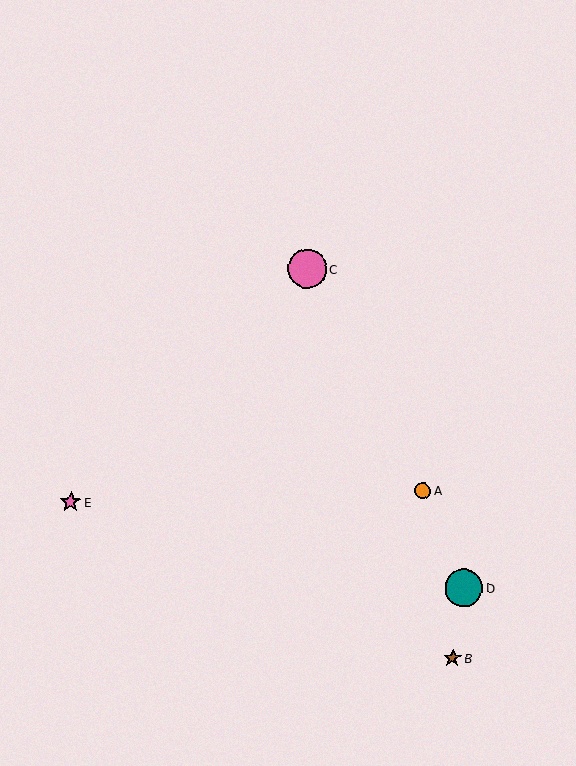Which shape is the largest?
The pink circle (labeled C) is the largest.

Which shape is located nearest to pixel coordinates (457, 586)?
The teal circle (labeled D) at (464, 588) is nearest to that location.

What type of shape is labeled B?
Shape B is a brown star.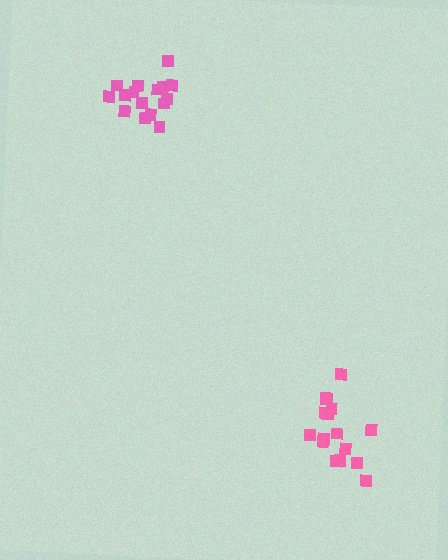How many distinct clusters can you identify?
There are 2 distinct clusters.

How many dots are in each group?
Group 1: 16 dots, Group 2: 16 dots (32 total).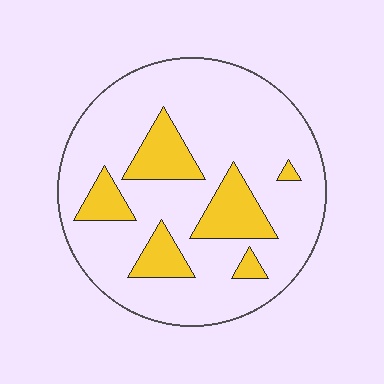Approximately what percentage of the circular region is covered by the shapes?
Approximately 20%.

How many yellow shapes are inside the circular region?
6.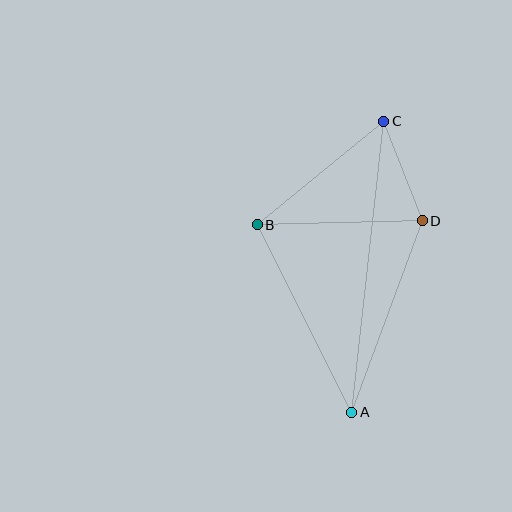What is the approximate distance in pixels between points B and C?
The distance between B and C is approximately 163 pixels.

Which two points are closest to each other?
Points C and D are closest to each other.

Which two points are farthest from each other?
Points A and C are farthest from each other.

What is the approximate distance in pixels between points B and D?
The distance between B and D is approximately 165 pixels.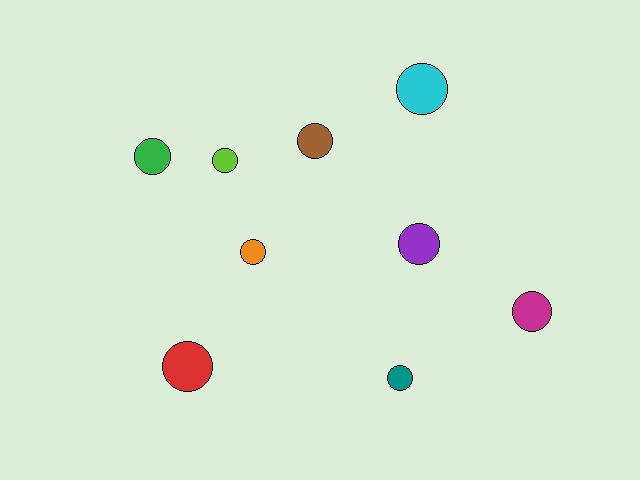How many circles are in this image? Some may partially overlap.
There are 9 circles.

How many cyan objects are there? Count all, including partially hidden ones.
There is 1 cyan object.